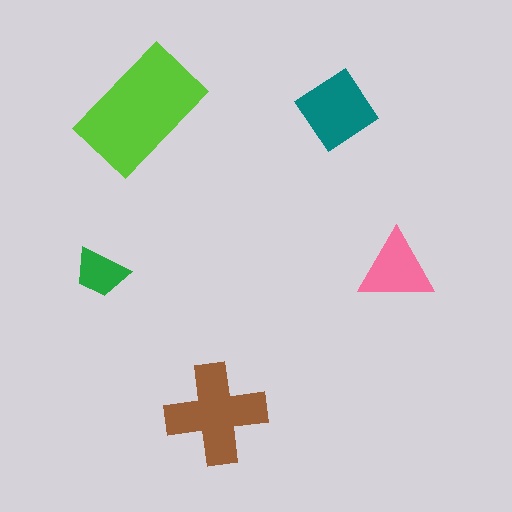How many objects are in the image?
There are 5 objects in the image.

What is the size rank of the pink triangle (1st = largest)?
4th.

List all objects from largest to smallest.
The lime rectangle, the brown cross, the teal diamond, the pink triangle, the green trapezoid.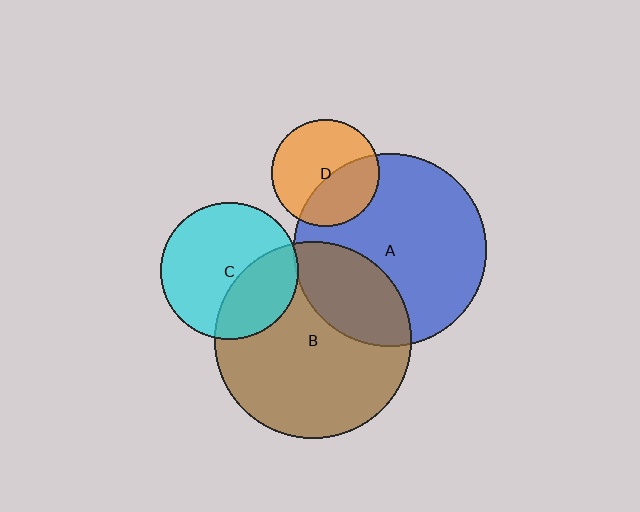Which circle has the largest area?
Circle B (brown).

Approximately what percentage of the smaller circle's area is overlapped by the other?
Approximately 5%.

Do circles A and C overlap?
Yes.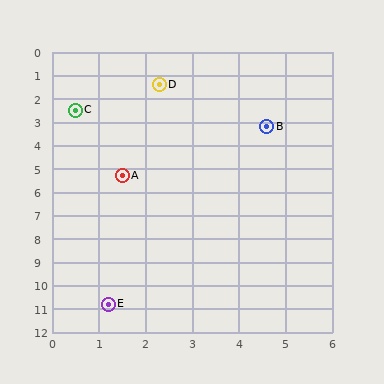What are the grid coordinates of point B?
Point B is at approximately (4.6, 3.2).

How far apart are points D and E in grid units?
Points D and E are about 9.5 grid units apart.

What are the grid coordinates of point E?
Point E is at approximately (1.2, 10.8).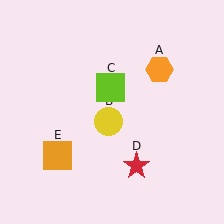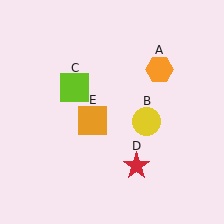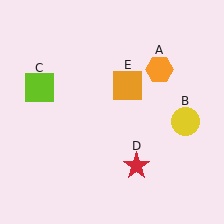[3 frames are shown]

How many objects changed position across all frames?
3 objects changed position: yellow circle (object B), lime square (object C), orange square (object E).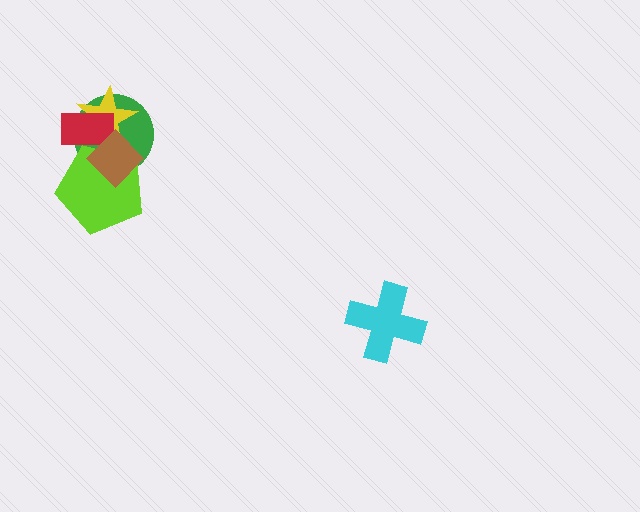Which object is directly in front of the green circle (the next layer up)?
The yellow star is directly in front of the green circle.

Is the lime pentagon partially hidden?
Yes, it is partially covered by another shape.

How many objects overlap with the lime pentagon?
3 objects overlap with the lime pentagon.